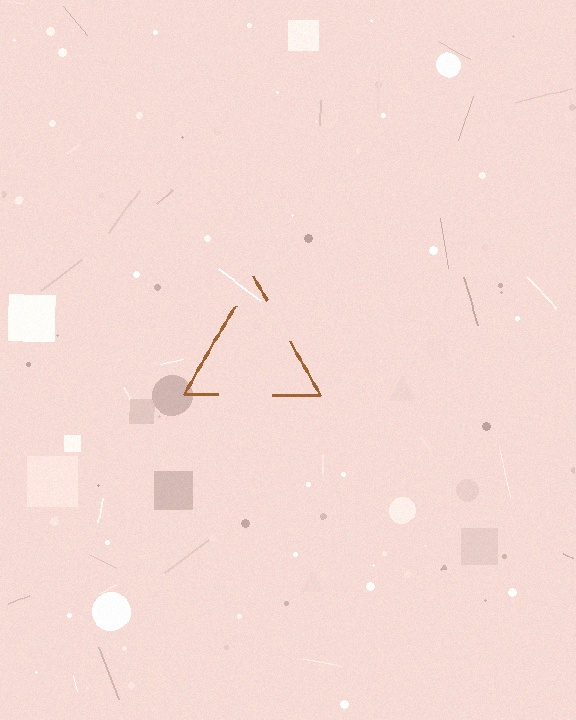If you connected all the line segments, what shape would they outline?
They would outline a triangle.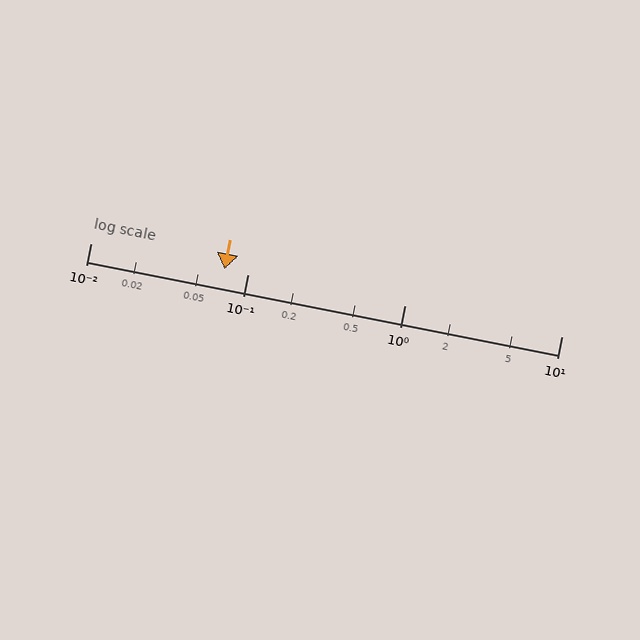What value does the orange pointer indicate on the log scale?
The pointer indicates approximately 0.071.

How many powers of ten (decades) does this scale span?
The scale spans 3 decades, from 0.01 to 10.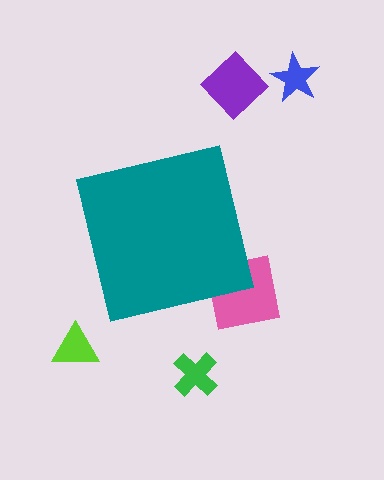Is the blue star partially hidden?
No, the blue star is fully visible.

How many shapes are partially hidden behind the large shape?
1 shape is partially hidden.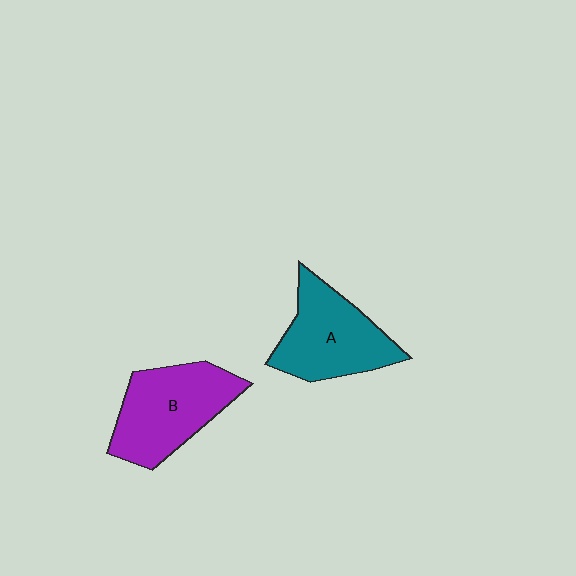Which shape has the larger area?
Shape B (purple).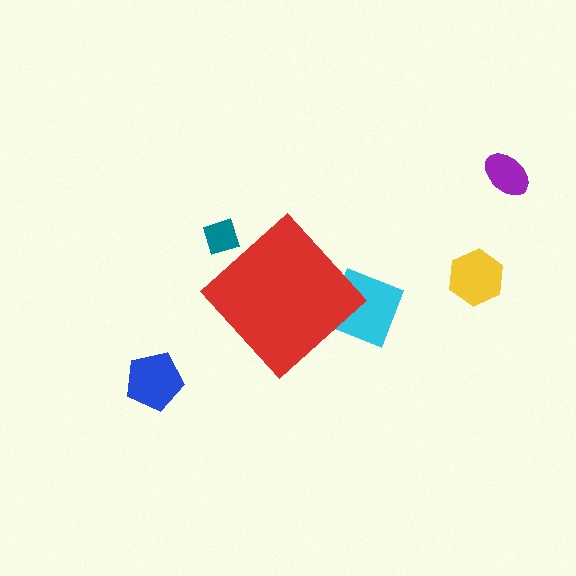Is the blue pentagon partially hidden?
No, the blue pentagon is fully visible.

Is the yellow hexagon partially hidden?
No, the yellow hexagon is fully visible.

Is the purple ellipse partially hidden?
No, the purple ellipse is fully visible.